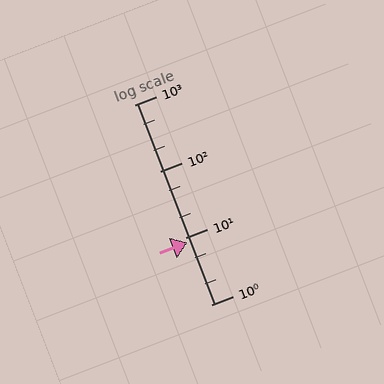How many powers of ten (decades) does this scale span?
The scale spans 3 decades, from 1 to 1000.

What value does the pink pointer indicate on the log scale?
The pointer indicates approximately 8.5.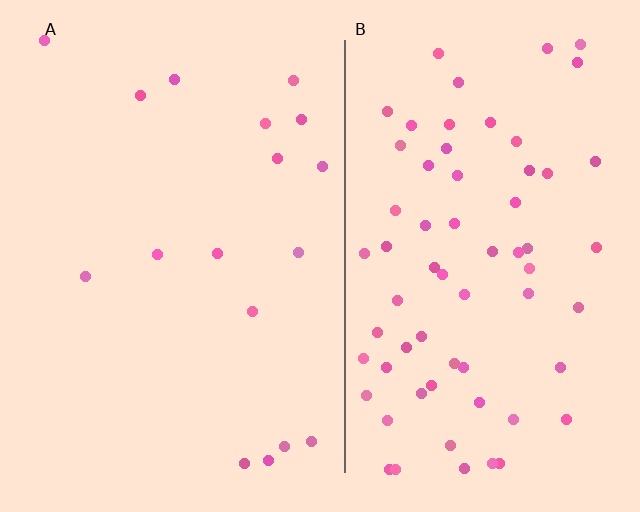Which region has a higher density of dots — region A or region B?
B (the right).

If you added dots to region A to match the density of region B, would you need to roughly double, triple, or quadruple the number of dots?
Approximately quadruple.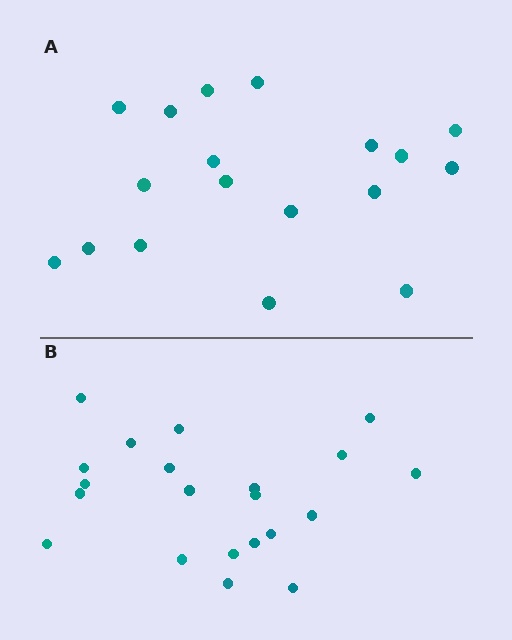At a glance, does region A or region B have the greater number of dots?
Region B (the bottom region) has more dots.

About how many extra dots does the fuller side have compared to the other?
Region B has just a few more — roughly 2 or 3 more dots than region A.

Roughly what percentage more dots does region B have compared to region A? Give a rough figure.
About 15% more.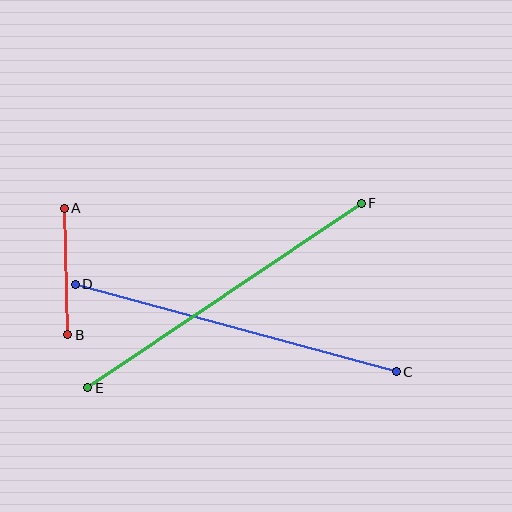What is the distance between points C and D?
The distance is approximately 333 pixels.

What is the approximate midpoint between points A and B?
The midpoint is at approximately (66, 272) pixels.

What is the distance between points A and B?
The distance is approximately 126 pixels.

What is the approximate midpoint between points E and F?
The midpoint is at approximately (225, 296) pixels.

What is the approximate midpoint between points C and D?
The midpoint is at approximately (236, 328) pixels.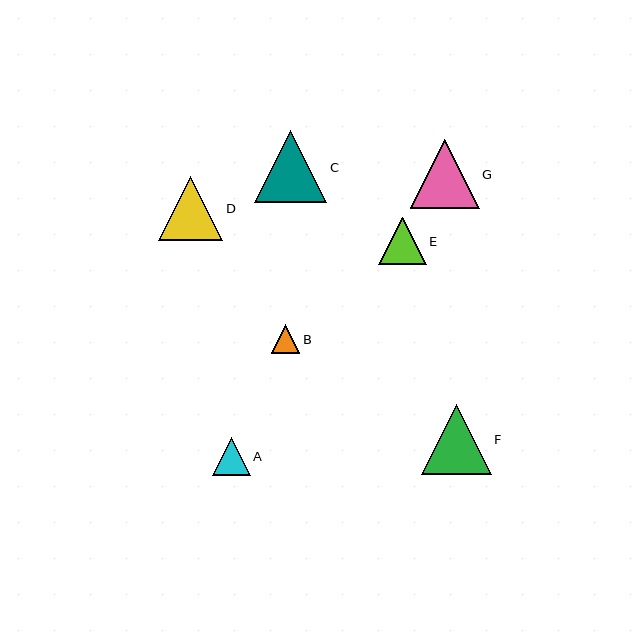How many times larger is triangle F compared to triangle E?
Triangle F is approximately 1.5 times the size of triangle E.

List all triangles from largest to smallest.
From largest to smallest: C, F, G, D, E, A, B.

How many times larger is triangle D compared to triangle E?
Triangle D is approximately 1.4 times the size of triangle E.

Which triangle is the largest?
Triangle C is the largest with a size of approximately 72 pixels.